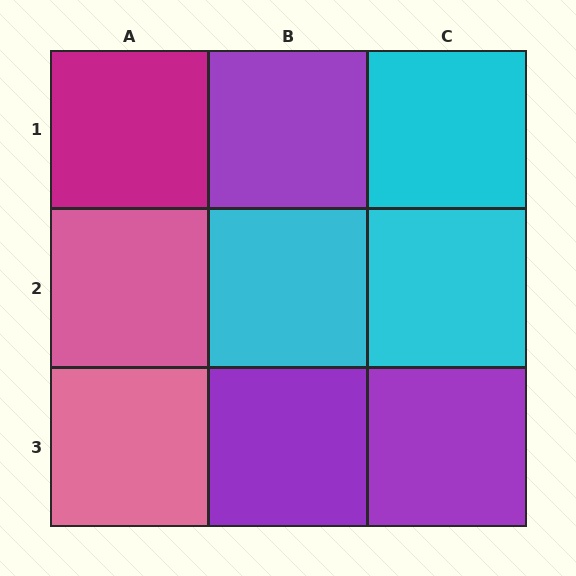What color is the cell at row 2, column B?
Cyan.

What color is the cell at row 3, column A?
Pink.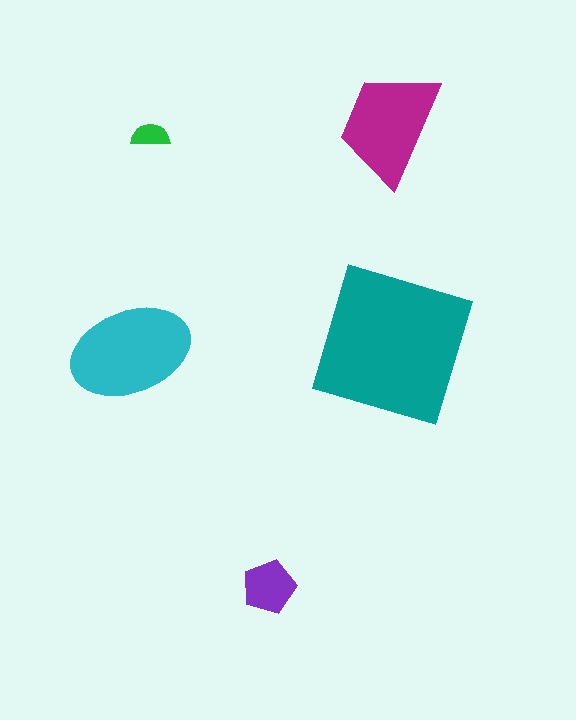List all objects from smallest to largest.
The green semicircle, the purple pentagon, the magenta trapezoid, the cyan ellipse, the teal square.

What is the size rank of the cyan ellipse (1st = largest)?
2nd.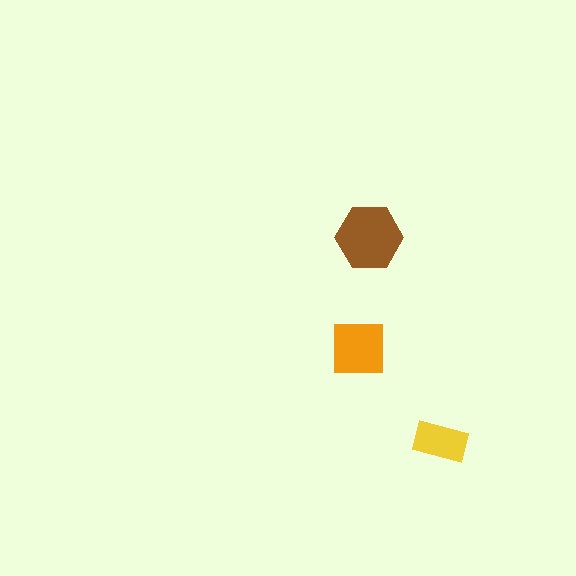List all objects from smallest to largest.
The yellow rectangle, the orange square, the brown hexagon.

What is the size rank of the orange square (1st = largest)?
2nd.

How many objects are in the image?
There are 3 objects in the image.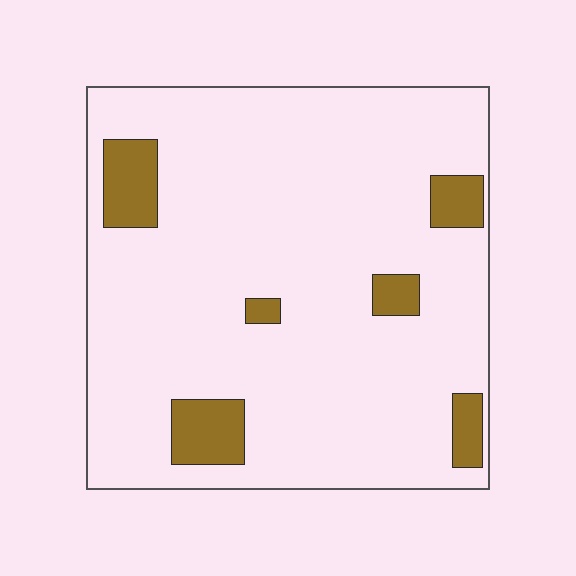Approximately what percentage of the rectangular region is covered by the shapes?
Approximately 10%.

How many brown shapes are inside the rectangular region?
6.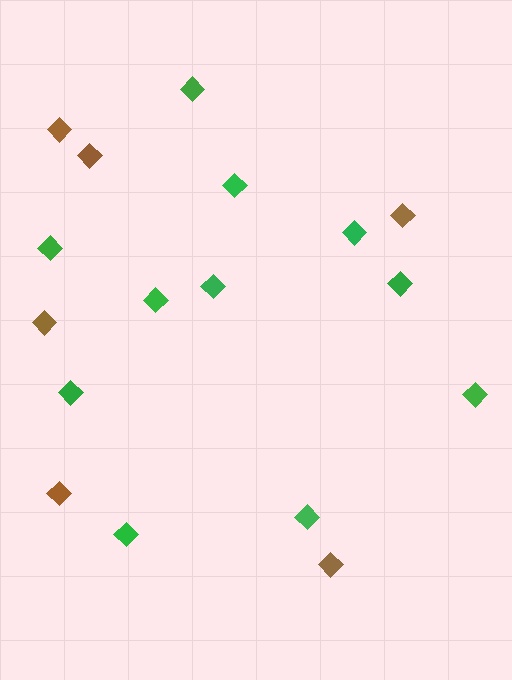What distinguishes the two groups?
There are 2 groups: one group of brown diamonds (6) and one group of green diamonds (11).